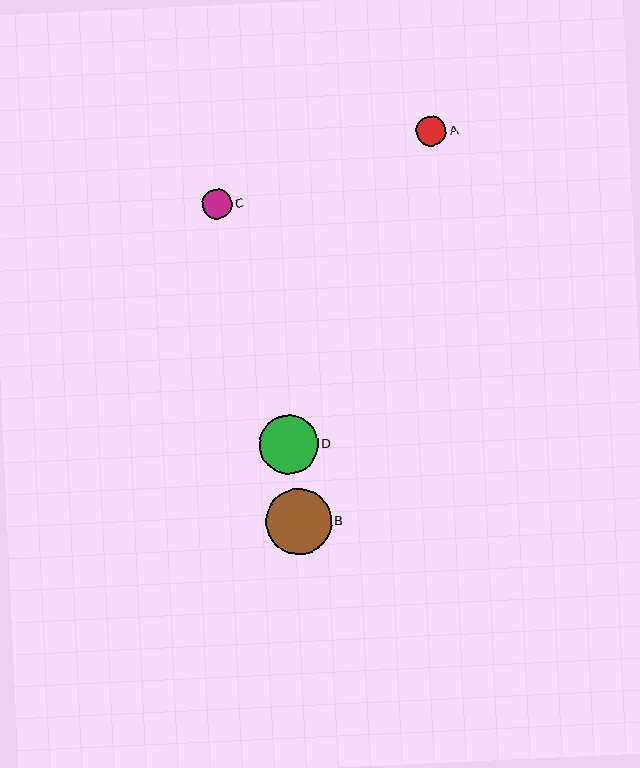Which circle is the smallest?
Circle A is the smallest with a size of approximately 30 pixels.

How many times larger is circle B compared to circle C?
Circle B is approximately 2.2 times the size of circle C.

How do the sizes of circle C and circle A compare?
Circle C and circle A are approximately the same size.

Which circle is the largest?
Circle B is the largest with a size of approximately 65 pixels.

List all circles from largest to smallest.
From largest to smallest: B, D, C, A.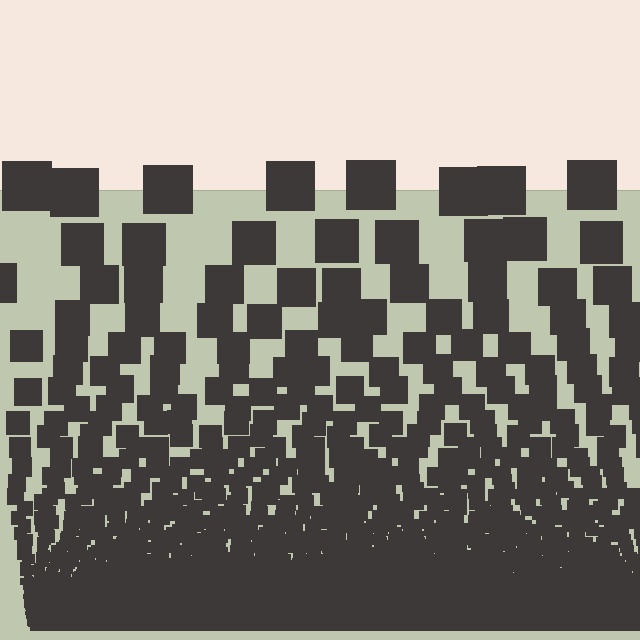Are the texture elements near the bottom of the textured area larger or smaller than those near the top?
Smaller. The gradient is inverted — elements near the bottom are smaller and denser.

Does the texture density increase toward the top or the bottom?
Density increases toward the bottom.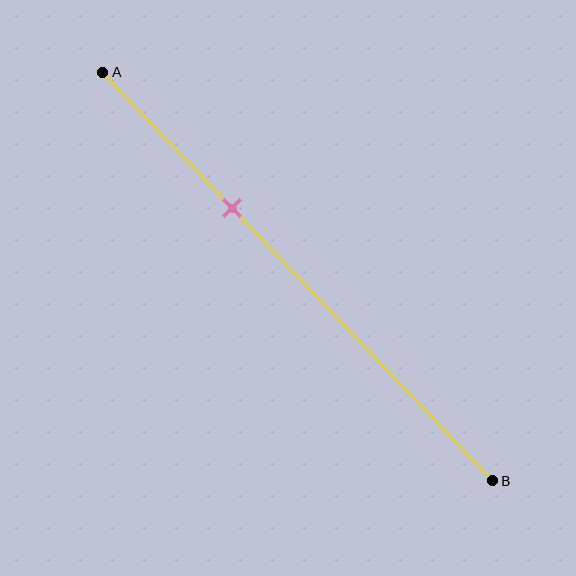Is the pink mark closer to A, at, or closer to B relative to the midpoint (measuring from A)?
The pink mark is closer to point A than the midpoint of segment AB.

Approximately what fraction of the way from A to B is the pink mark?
The pink mark is approximately 35% of the way from A to B.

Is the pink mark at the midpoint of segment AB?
No, the mark is at about 35% from A, not at the 50% midpoint.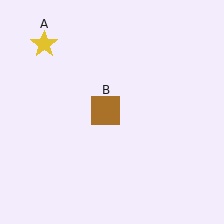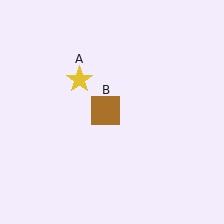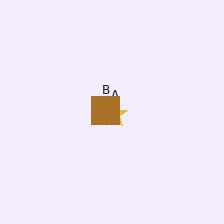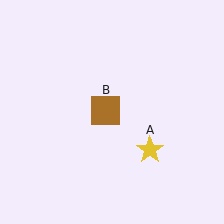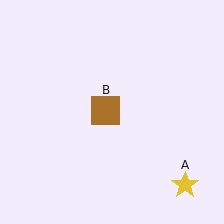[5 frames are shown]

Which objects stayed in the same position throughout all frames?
Brown square (object B) remained stationary.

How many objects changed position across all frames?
1 object changed position: yellow star (object A).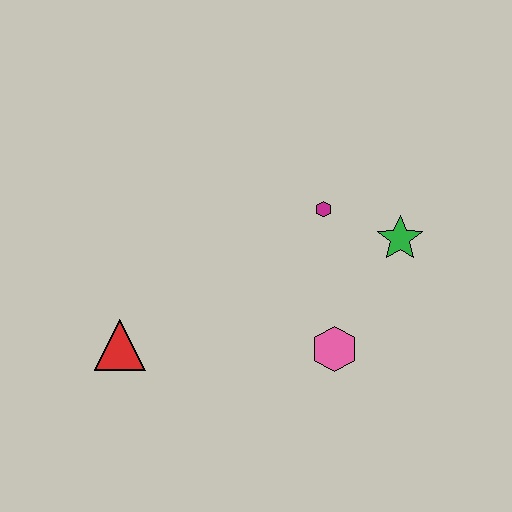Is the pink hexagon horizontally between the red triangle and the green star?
Yes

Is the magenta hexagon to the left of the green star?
Yes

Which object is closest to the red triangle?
The pink hexagon is closest to the red triangle.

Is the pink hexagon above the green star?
No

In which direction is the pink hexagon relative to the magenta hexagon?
The pink hexagon is below the magenta hexagon.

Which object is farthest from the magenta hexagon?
The red triangle is farthest from the magenta hexagon.